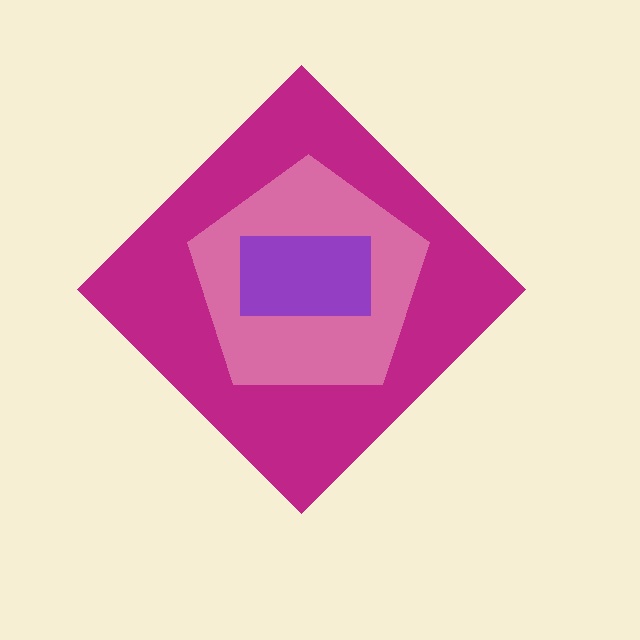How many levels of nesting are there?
3.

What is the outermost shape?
The magenta diamond.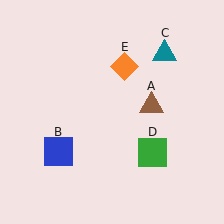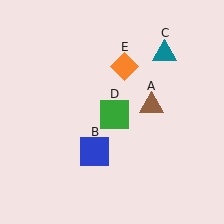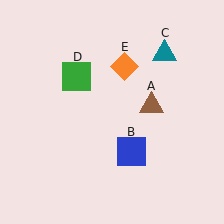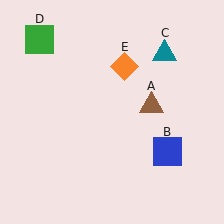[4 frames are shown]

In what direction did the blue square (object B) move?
The blue square (object B) moved right.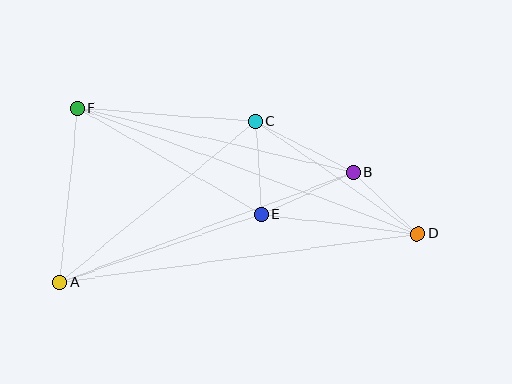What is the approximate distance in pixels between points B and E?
The distance between B and E is approximately 101 pixels.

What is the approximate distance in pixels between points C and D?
The distance between C and D is approximately 198 pixels.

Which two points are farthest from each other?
Points D and F are farthest from each other.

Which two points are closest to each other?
Points B and D are closest to each other.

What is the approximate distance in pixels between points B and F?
The distance between B and F is approximately 283 pixels.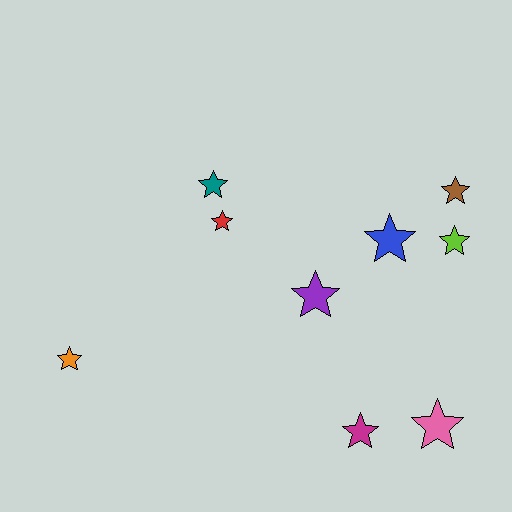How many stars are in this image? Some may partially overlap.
There are 9 stars.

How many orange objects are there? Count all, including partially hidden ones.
There is 1 orange object.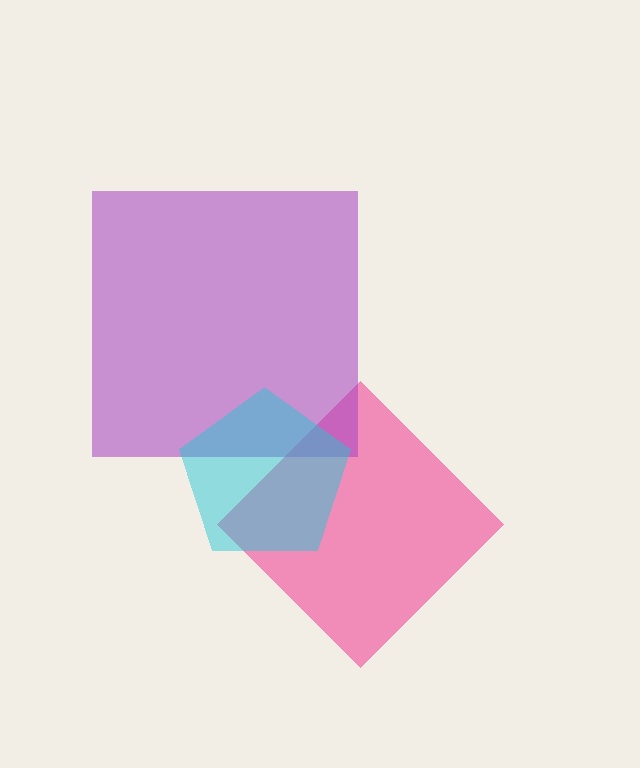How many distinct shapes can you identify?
There are 3 distinct shapes: a pink diamond, a purple square, a cyan pentagon.